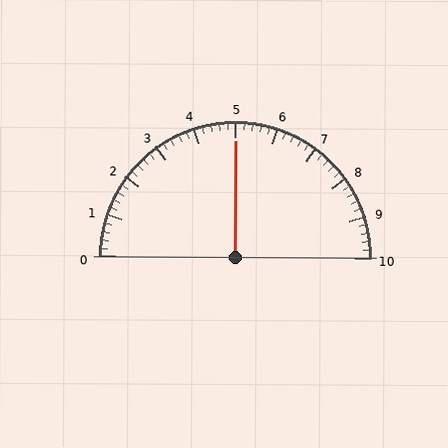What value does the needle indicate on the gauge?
The needle indicates approximately 5.0.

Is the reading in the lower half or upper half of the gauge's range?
The reading is in the upper half of the range (0 to 10).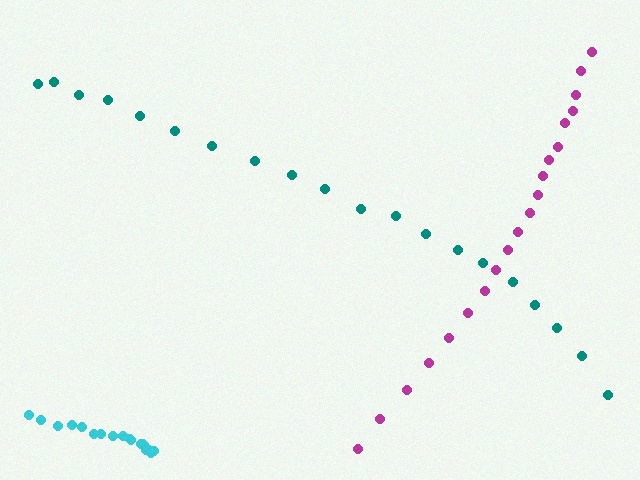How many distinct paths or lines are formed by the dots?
There are 3 distinct paths.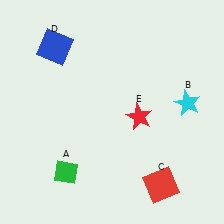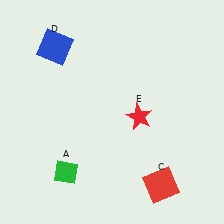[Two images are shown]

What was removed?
The cyan star (B) was removed in Image 2.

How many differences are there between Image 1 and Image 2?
There is 1 difference between the two images.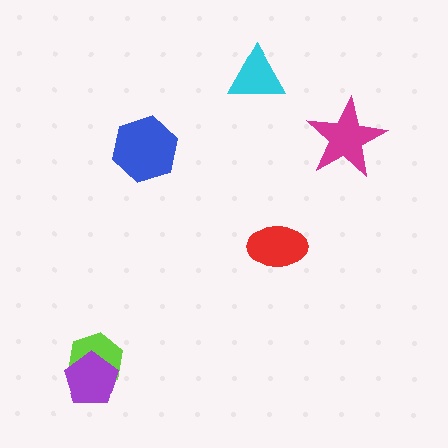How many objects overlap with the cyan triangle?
0 objects overlap with the cyan triangle.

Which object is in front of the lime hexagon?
The purple pentagon is in front of the lime hexagon.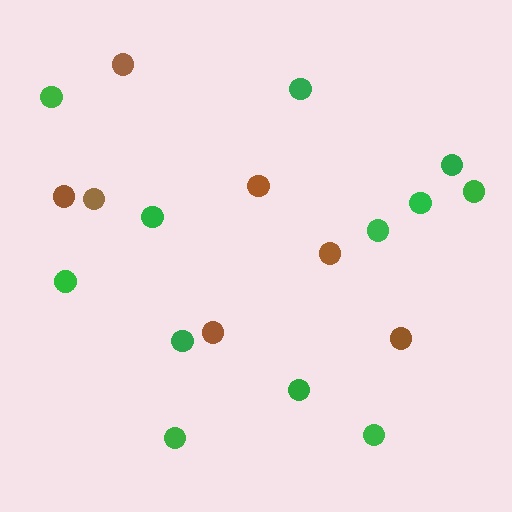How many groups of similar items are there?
There are 2 groups: one group of brown circles (7) and one group of green circles (12).